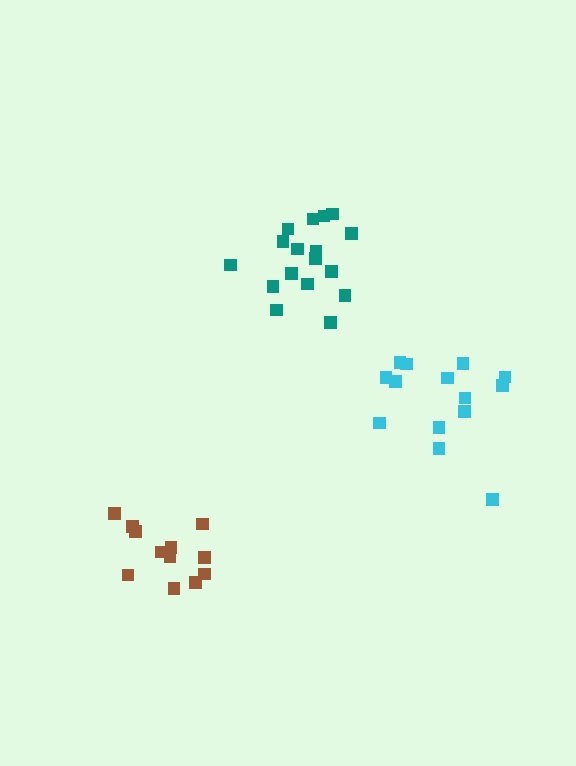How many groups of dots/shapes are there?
There are 3 groups.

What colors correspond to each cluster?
The clusters are colored: brown, cyan, teal.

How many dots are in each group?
Group 1: 12 dots, Group 2: 14 dots, Group 3: 17 dots (43 total).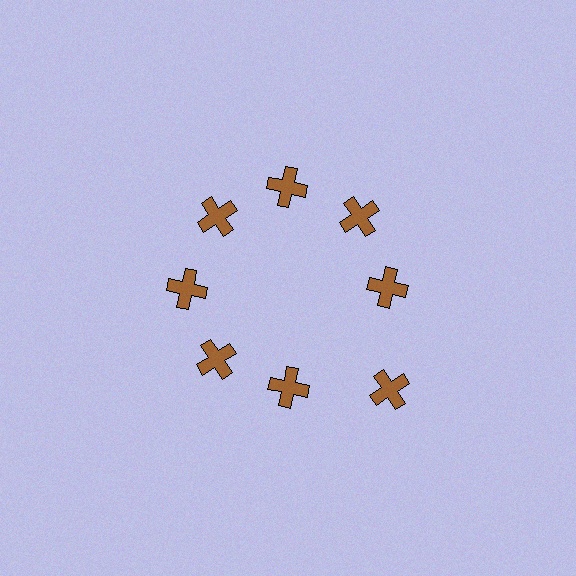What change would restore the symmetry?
The symmetry would be restored by moving it inward, back onto the ring so that all 8 crosses sit at equal angles and equal distance from the center.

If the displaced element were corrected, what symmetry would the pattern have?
It would have 8-fold rotational symmetry — the pattern would map onto itself every 45 degrees.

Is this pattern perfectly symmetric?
No. The 8 brown crosses are arranged in a ring, but one element near the 4 o'clock position is pushed outward from the center, breaking the 8-fold rotational symmetry.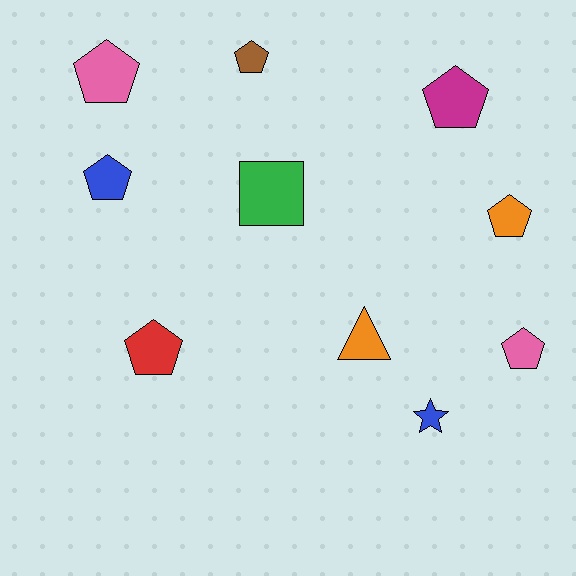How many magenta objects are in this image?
There is 1 magenta object.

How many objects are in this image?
There are 10 objects.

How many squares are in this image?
There is 1 square.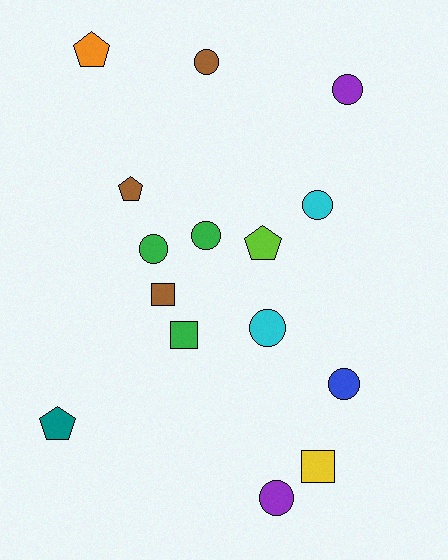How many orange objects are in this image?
There is 1 orange object.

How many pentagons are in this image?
There are 4 pentagons.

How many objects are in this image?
There are 15 objects.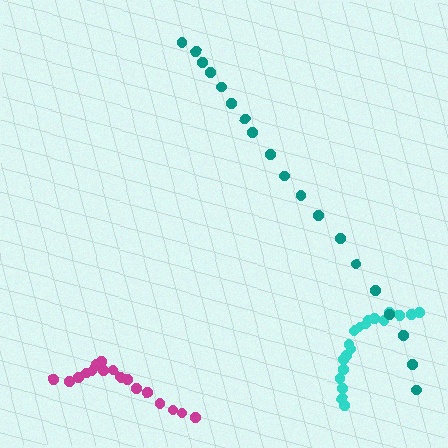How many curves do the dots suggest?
There are 3 distinct paths.